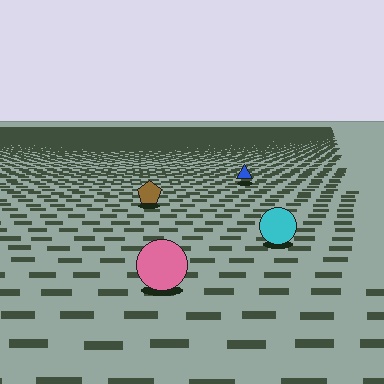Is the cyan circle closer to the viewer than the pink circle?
No. The pink circle is closer — you can tell from the texture gradient: the ground texture is coarser near it.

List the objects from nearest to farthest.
From nearest to farthest: the pink circle, the cyan circle, the brown pentagon, the blue triangle.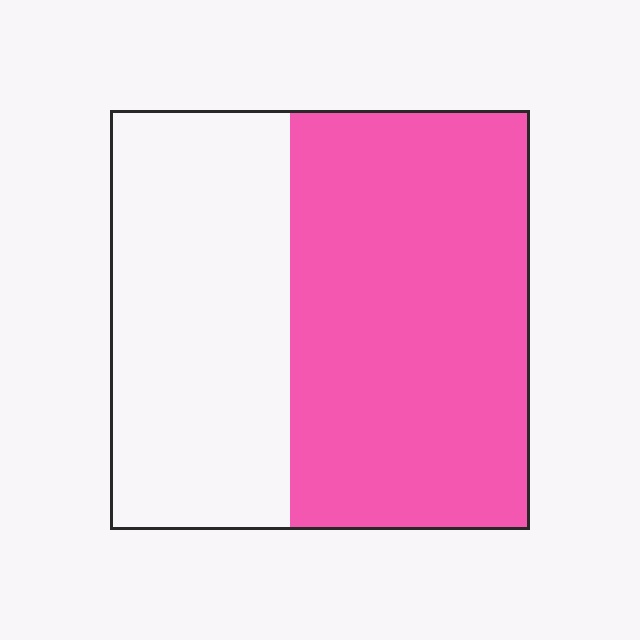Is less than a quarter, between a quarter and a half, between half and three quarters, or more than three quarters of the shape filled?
Between half and three quarters.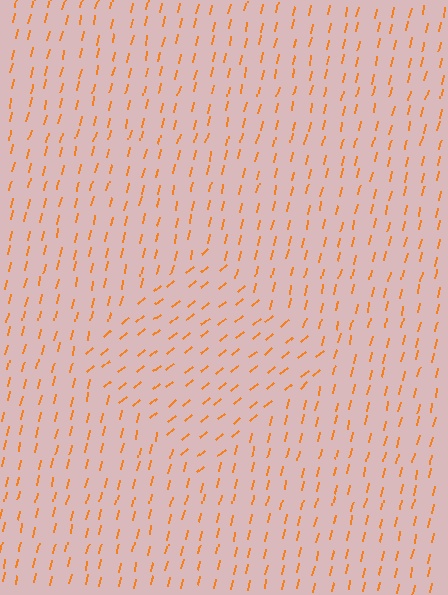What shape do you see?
I see a diamond.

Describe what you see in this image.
The image is filled with small orange line segments. A diamond region in the image has lines oriented differently from the surrounding lines, creating a visible texture boundary.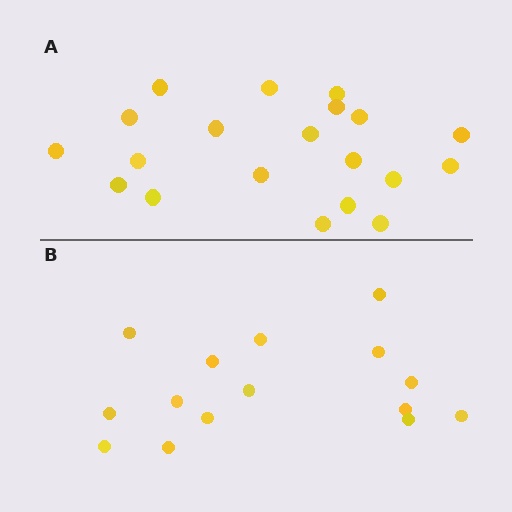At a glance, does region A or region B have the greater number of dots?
Region A (the top region) has more dots.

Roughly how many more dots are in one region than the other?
Region A has about 5 more dots than region B.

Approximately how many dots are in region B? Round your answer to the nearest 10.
About 20 dots. (The exact count is 15, which rounds to 20.)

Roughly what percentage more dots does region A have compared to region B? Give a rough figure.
About 35% more.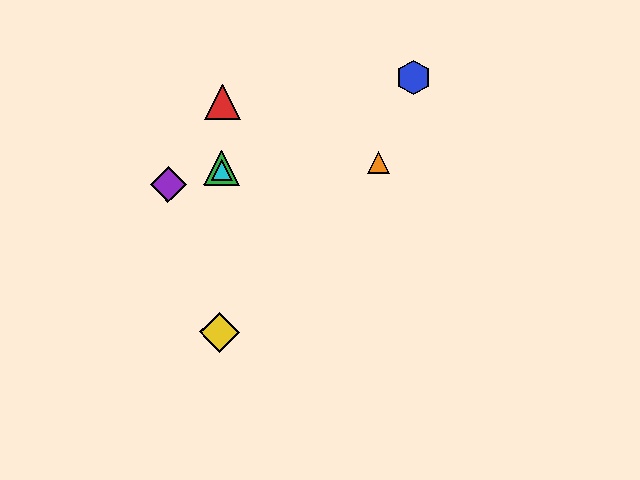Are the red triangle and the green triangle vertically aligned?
Yes, both are at x≈222.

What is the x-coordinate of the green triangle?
The green triangle is at x≈221.